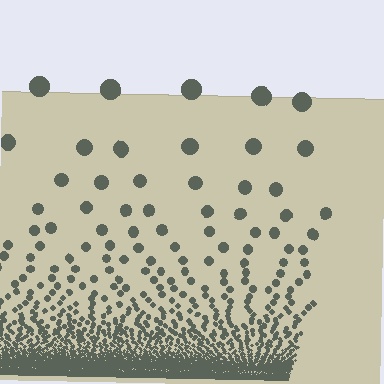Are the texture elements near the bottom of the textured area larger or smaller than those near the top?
Smaller. The gradient is inverted — elements near the bottom are smaller and denser.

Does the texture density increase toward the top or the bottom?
Density increases toward the bottom.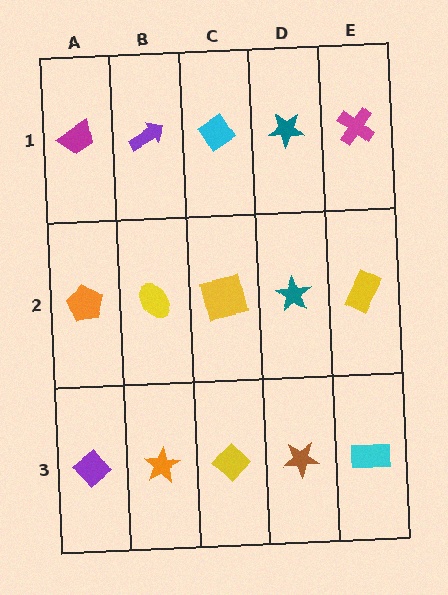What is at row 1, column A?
A magenta trapezoid.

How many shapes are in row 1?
5 shapes.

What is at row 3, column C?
A yellow diamond.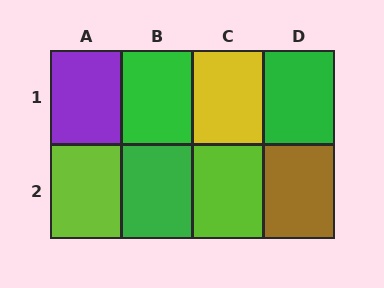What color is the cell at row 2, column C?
Lime.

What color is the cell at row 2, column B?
Green.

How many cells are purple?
1 cell is purple.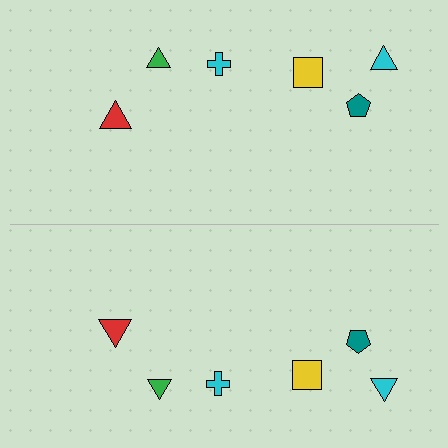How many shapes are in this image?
There are 12 shapes in this image.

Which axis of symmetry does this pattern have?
The pattern has a horizontal axis of symmetry running through the center of the image.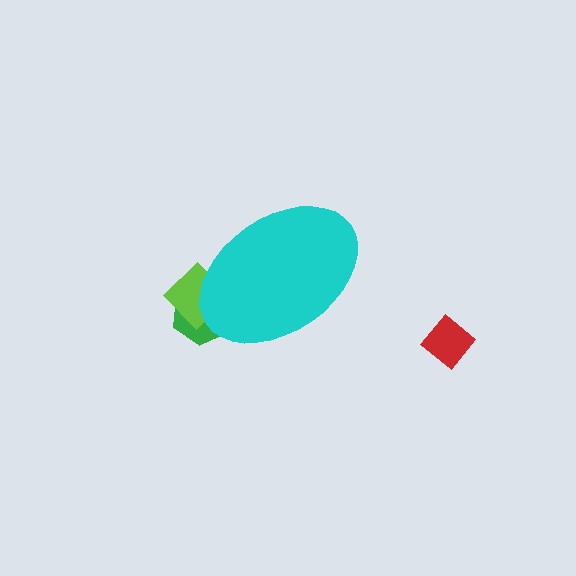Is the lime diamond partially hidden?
Yes, the lime diamond is partially hidden behind the cyan ellipse.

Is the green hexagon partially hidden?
Yes, the green hexagon is partially hidden behind the cyan ellipse.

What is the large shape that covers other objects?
A cyan ellipse.